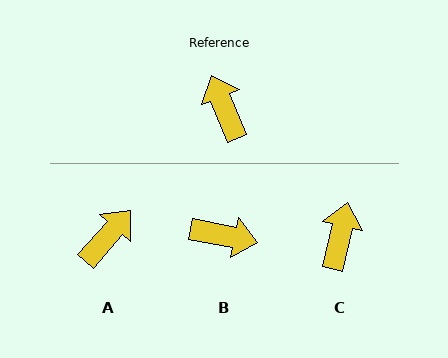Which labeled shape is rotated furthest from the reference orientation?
B, about 123 degrees away.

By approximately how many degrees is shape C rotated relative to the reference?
Approximately 35 degrees clockwise.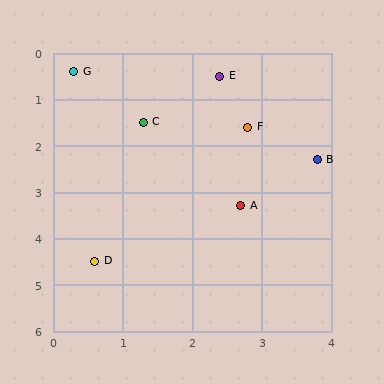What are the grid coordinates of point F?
Point F is at approximately (2.8, 1.6).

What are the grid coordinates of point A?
Point A is at approximately (2.7, 3.3).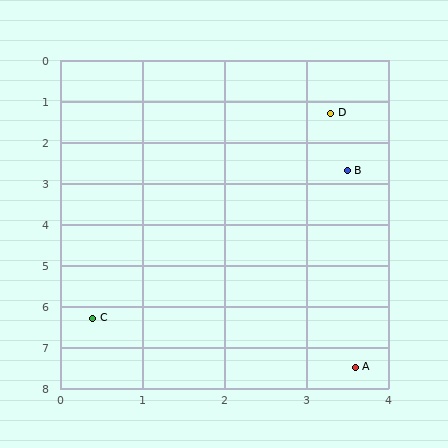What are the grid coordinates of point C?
Point C is at approximately (0.4, 6.3).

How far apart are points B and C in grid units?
Points B and C are about 4.8 grid units apart.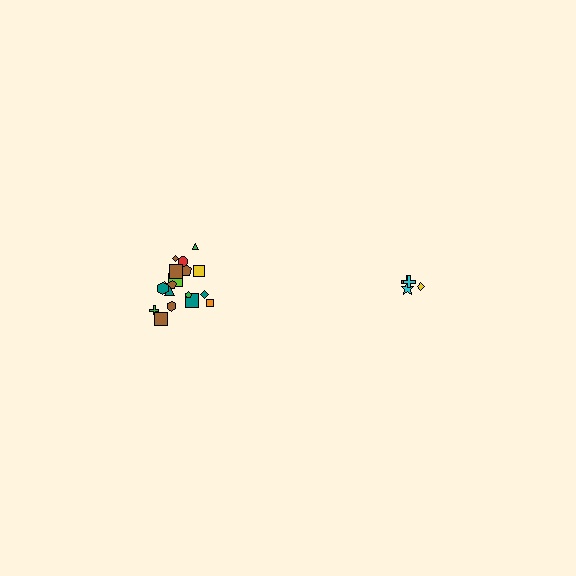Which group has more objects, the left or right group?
The left group.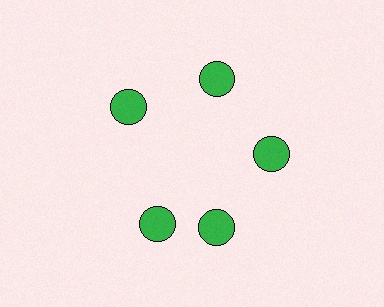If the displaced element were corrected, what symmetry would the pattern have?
It would have 5-fold rotational symmetry — the pattern would map onto itself every 72 degrees.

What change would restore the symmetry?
The symmetry would be restored by rotating it back into even spacing with its neighbors so that all 5 circles sit at equal angles and equal distance from the center.